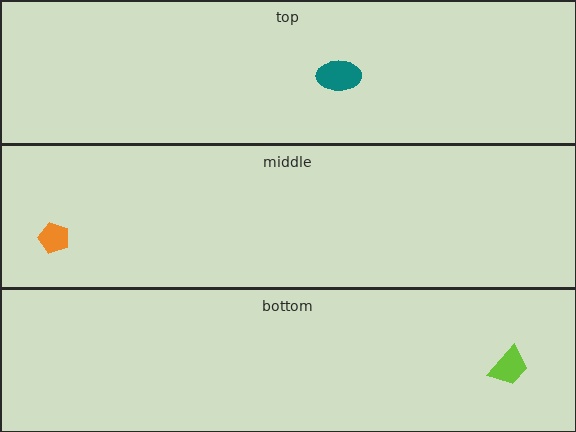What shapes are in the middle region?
The orange pentagon.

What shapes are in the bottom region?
The lime trapezoid.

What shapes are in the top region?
The teal ellipse.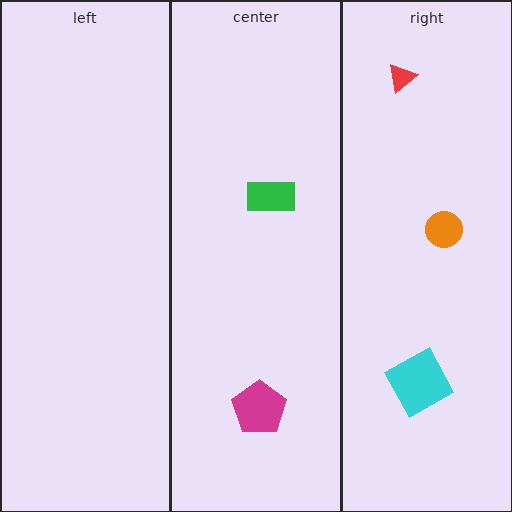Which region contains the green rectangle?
The center region.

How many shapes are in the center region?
2.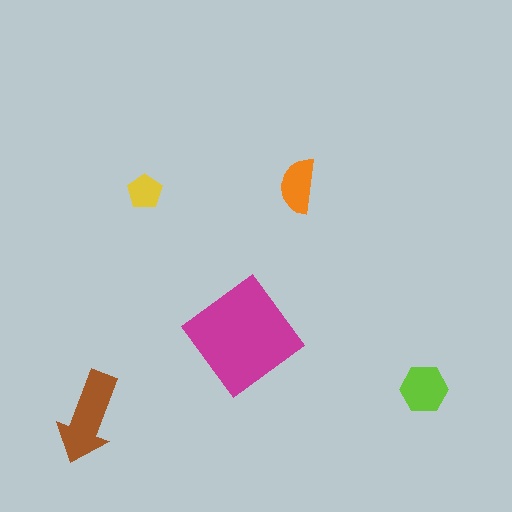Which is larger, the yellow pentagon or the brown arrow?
The brown arrow.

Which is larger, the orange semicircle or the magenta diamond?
The magenta diamond.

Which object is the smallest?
The yellow pentagon.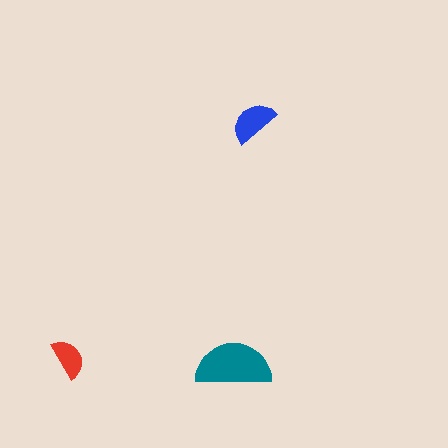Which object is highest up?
The blue semicircle is topmost.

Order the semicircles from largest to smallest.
the teal one, the blue one, the red one.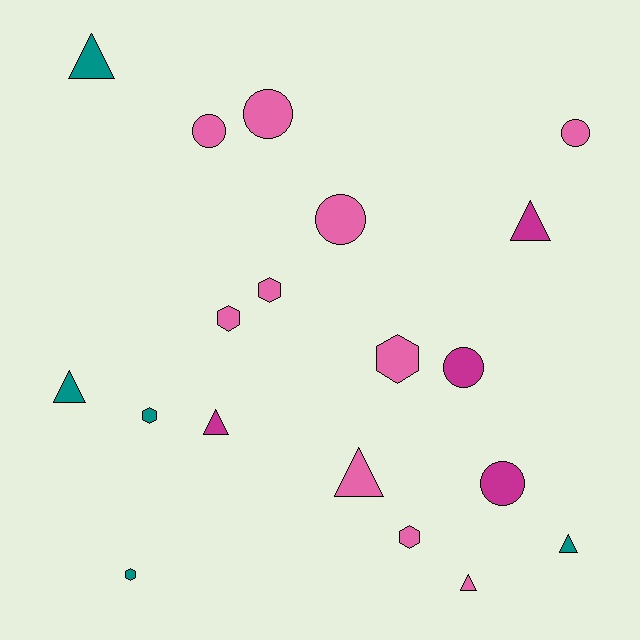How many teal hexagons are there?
There are 2 teal hexagons.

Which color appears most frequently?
Pink, with 10 objects.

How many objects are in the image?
There are 19 objects.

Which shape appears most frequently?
Triangle, with 7 objects.